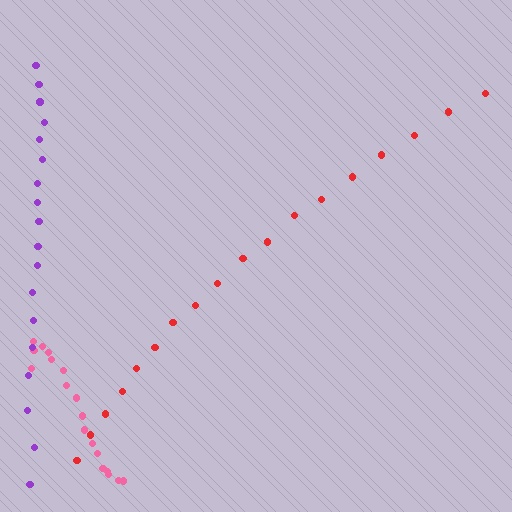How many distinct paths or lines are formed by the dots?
There are 3 distinct paths.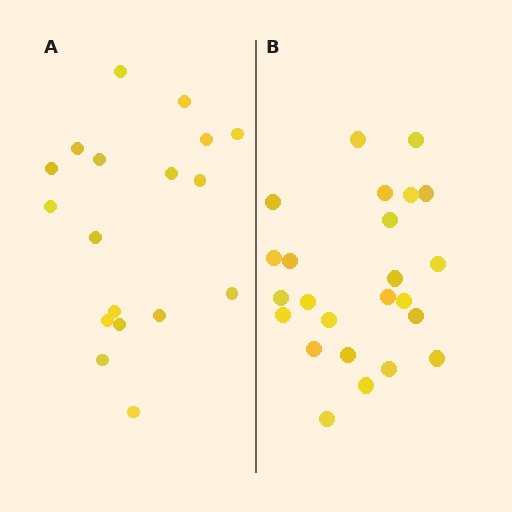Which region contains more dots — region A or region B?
Region B (the right region) has more dots.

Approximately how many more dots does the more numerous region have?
Region B has about 6 more dots than region A.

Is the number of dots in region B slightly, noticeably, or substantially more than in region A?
Region B has noticeably more, but not dramatically so. The ratio is roughly 1.3 to 1.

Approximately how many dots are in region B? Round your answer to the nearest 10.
About 20 dots. (The exact count is 24, which rounds to 20.)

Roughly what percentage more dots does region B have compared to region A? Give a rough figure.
About 35% more.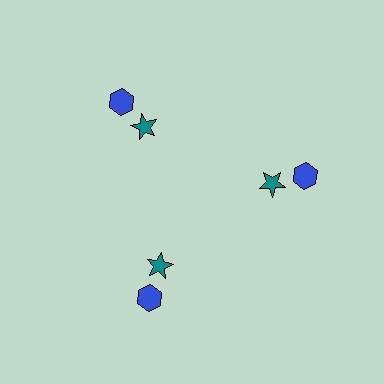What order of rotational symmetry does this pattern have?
This pattern has 3-fold rotational symmetry.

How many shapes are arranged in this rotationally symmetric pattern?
There are 6 shapes, arranged in 3 groups of 2.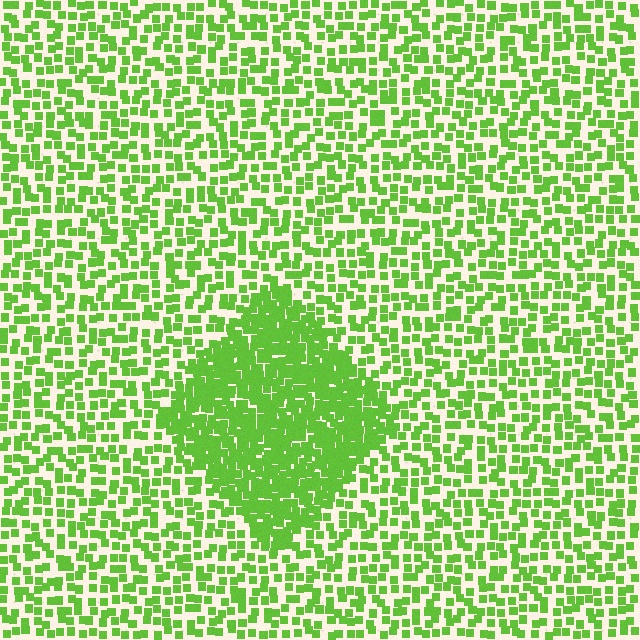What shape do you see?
I see a diamond.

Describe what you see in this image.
The image contains small lime elements arranged at two different densities. A diamond-shaped region is visible where the elements are more densely packed than the surrounding area.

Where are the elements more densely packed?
The elements are more densely packed inside the diamond boundary.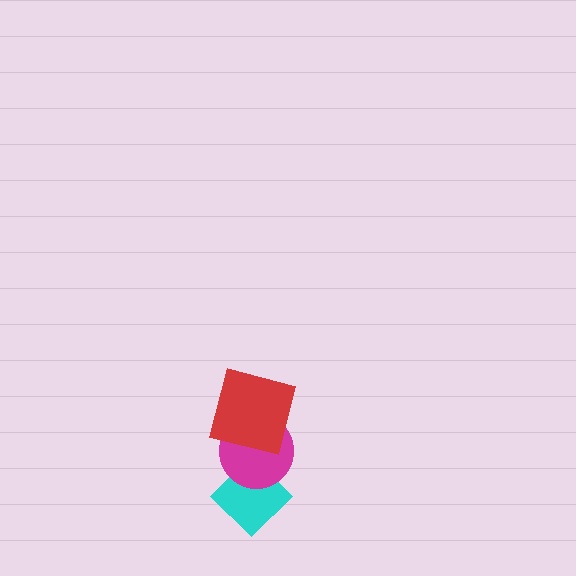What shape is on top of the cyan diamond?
The magenta circle is on top of the cyan diamond.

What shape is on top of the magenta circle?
The red square is on top of the magenta circle.